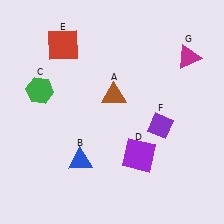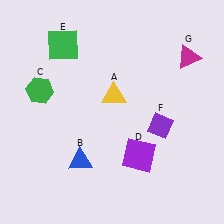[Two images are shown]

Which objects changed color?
A changed from brown to yellow. E changed from red to green.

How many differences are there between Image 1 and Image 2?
There are 2 differences between the two images.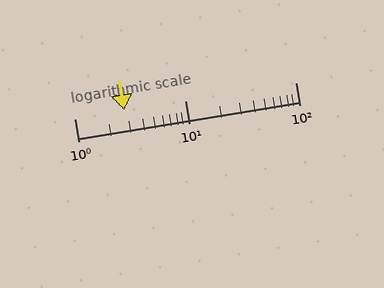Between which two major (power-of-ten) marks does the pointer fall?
The pointer is between 1 and 10.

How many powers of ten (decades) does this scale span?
The scale spans 2 decades, from 1 to 100.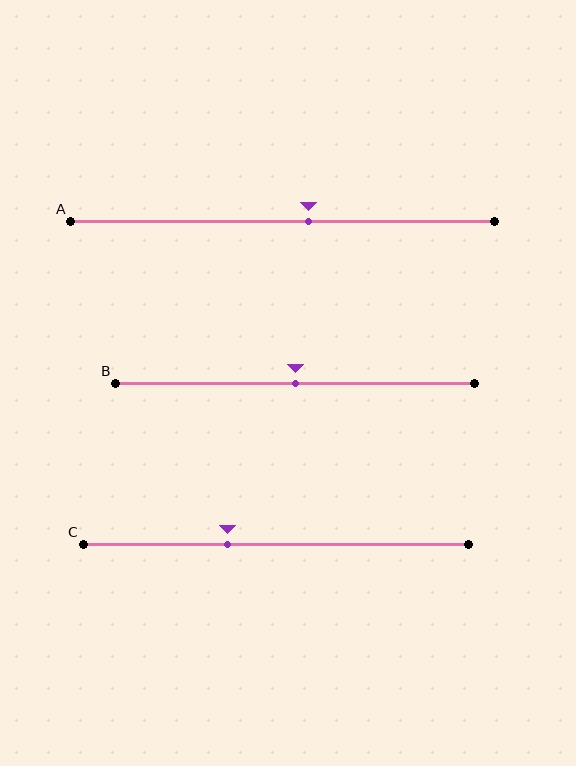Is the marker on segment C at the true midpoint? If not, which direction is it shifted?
No, the marker on segment C is shifted to the left by about 13% of the segment length.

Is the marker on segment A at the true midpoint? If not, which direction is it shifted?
No, the marker on segment A is shifted to the right by about 6% of the segment length.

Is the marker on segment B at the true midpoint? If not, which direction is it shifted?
Yes, the marker on segment B is at the true midpoint.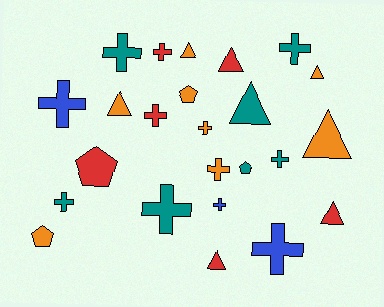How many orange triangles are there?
There are 4 orange triangles.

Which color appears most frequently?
Orange, with 8 objects.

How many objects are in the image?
There are 24 objects.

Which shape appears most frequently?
Cross, with 12 objects.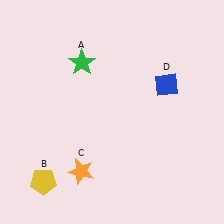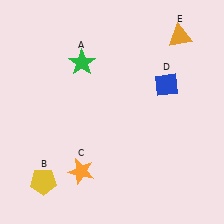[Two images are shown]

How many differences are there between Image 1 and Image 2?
There is 1 difference between the two images.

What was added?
An orange triangle (E) was added in Image 2.